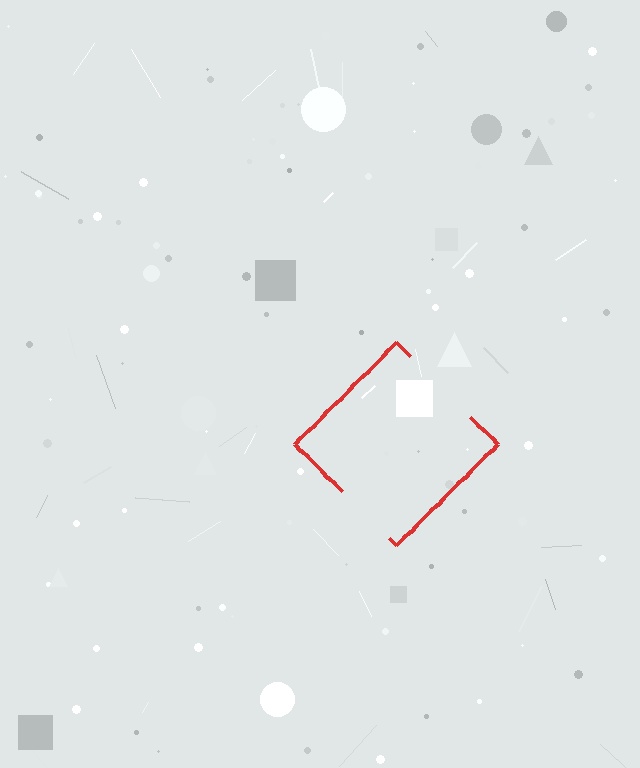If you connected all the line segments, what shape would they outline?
They would outline a diamond.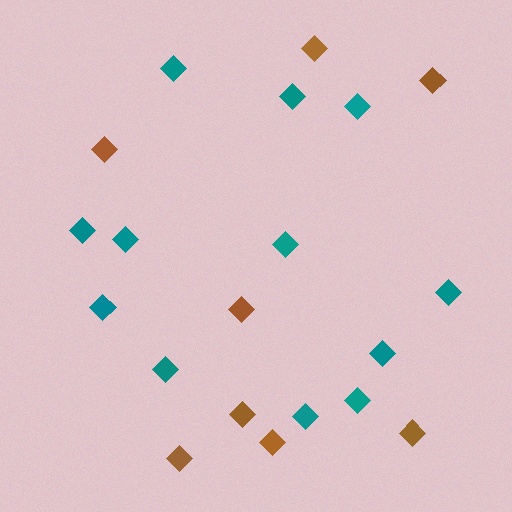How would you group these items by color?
There are 2 groups: one group of brown diamonds (8) and one group of teal diamonds (12).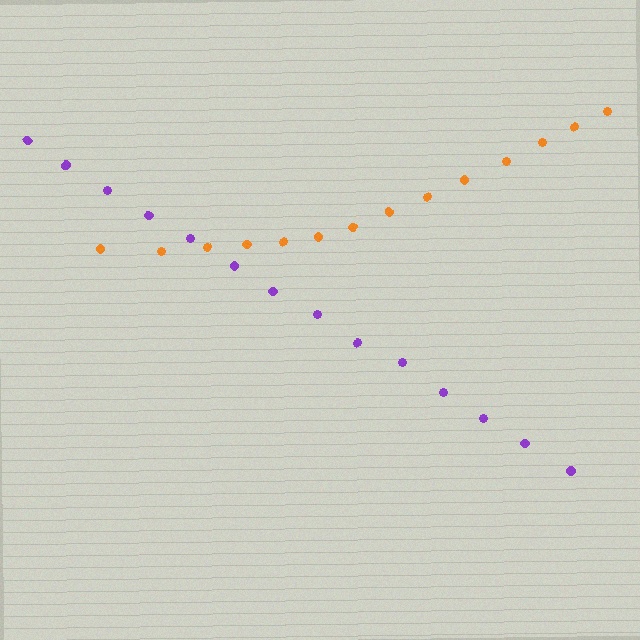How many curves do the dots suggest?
There are 2 distinct paths.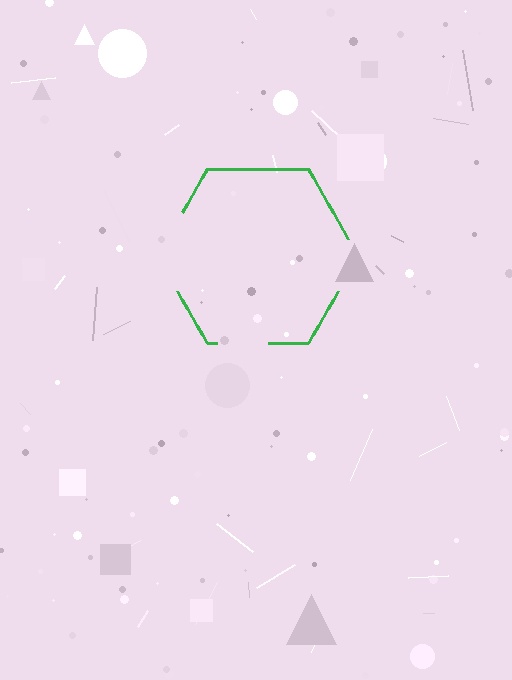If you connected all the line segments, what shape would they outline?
They would outline a hexagon.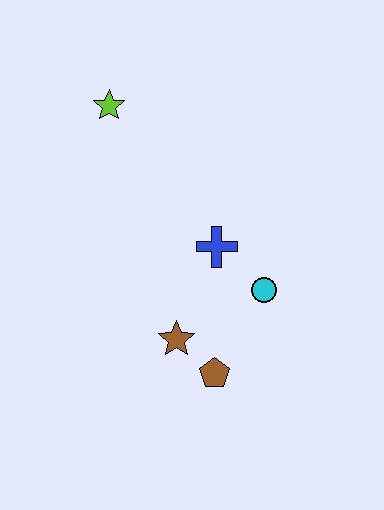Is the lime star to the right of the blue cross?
No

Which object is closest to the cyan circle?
The blue cross is closest to the cyan circle.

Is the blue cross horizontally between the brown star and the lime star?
No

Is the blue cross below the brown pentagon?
No